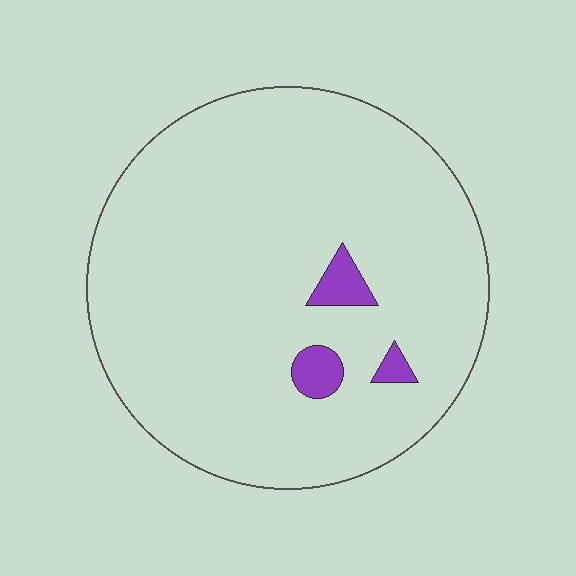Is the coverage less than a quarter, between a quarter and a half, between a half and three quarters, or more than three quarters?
Less than a quarter.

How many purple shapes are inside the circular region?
3.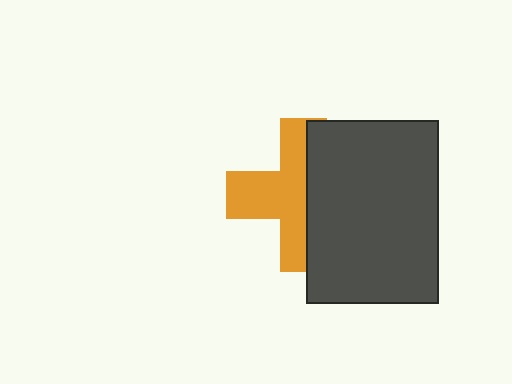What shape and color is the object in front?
The object in front is a dark gray rectangle.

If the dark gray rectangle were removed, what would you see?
You would see the complete orange cross.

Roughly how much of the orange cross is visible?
About half of it is visible (roughly 53%).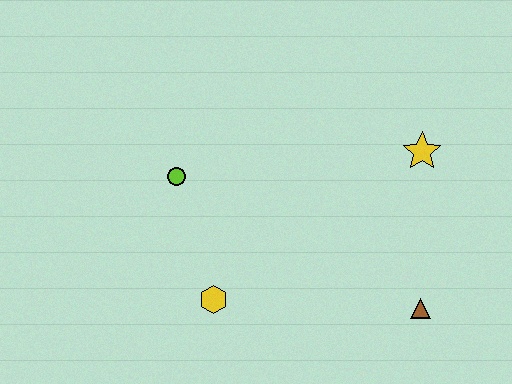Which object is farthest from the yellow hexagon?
The yellow star is farthest from the yellow hexagon.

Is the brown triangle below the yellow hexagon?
Yes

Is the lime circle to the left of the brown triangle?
Yes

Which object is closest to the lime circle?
The yellow hexagon is closest to the lime circle.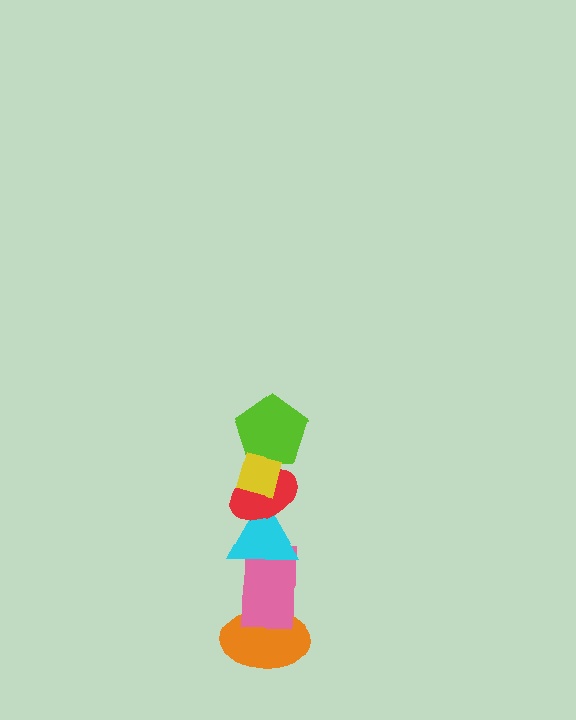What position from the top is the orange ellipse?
The orange ellipse is 6th from the top.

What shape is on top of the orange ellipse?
The pink rectangle is on top of the orange ellipse.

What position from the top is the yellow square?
The yellow square is 1st from the top.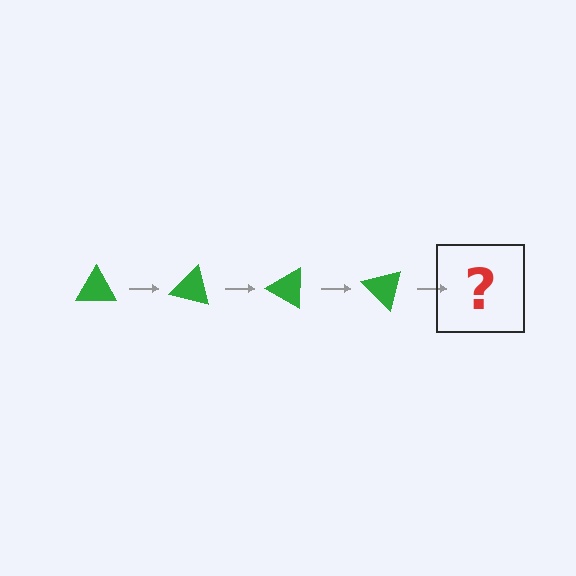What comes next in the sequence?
The next element should be a green triangle rotated 60 degrees.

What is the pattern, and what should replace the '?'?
The pattern is that the triangle rotates 15 degrees each step. The '?' should be a green triangle rotated 60 degrees.